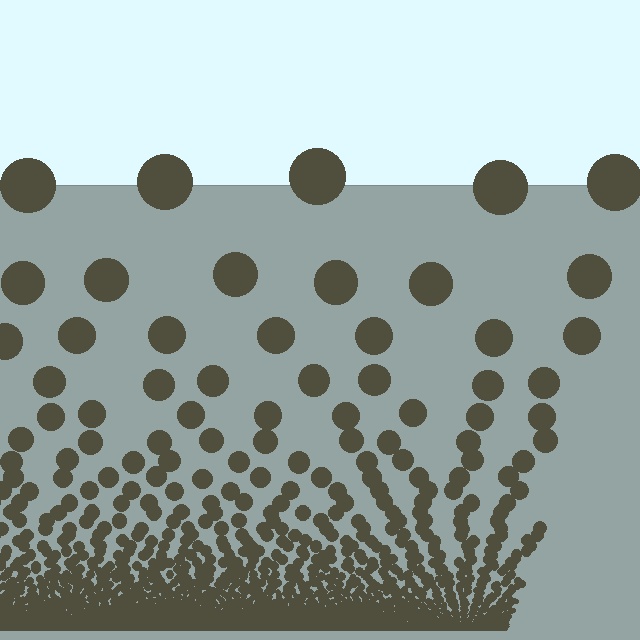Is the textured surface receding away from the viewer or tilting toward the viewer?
The surface appears to tilt toward the viewer. Texture elements get larger and sparser toward the top.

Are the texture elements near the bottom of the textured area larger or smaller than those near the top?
Smaller. The gradient is inverted — elements near the bottom are smaller and denser.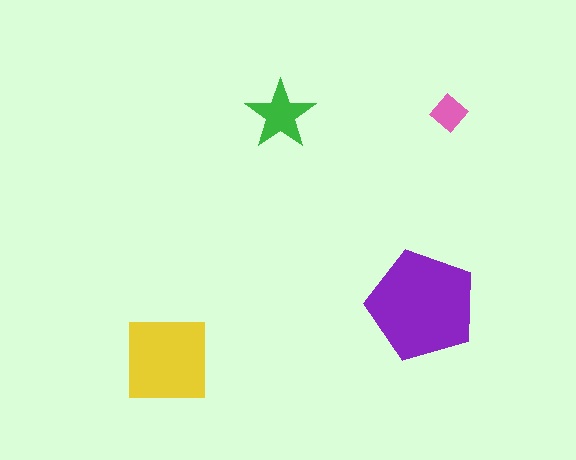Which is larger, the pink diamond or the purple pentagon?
The purple pentagon.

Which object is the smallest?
The pink diamond.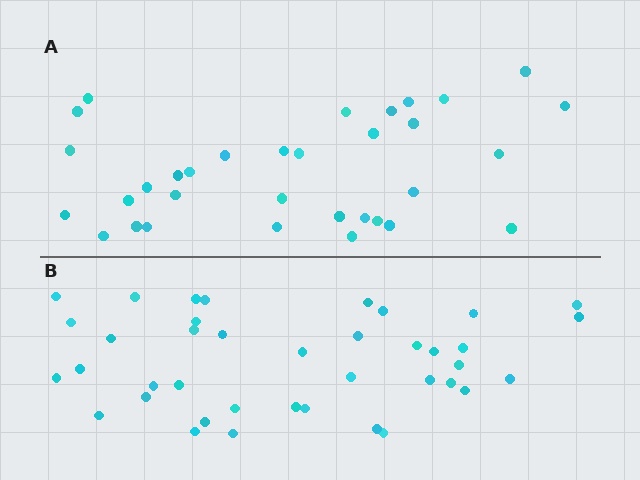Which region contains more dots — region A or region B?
Region B (the bottom region) has more dots.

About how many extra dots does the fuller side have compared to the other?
Region B has about 6 more dots than region A.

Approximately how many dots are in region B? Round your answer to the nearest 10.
About 40 dots. (The exact count is 39, which rounds to 40.)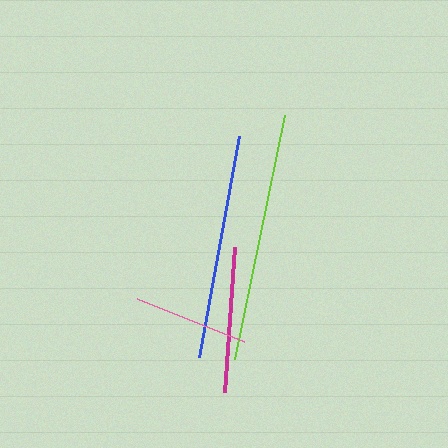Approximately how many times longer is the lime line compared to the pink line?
The lime line is approximately 2.1 times the length of the pink line.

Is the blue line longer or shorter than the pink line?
The blue line is longer than the pink line.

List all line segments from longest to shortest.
From longest to shortest: lime, blue, magenta, pink.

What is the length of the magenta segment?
The magenta segment is approximately 145 pixels long.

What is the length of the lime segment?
The lime segment is approximately 249 pixels long.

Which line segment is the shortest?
The pink line is the shortest at approximately 116 pixels.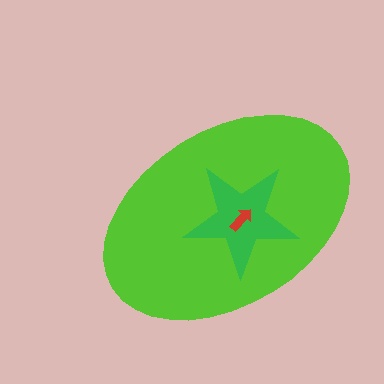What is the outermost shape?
The lime ellipse.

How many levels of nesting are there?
3.